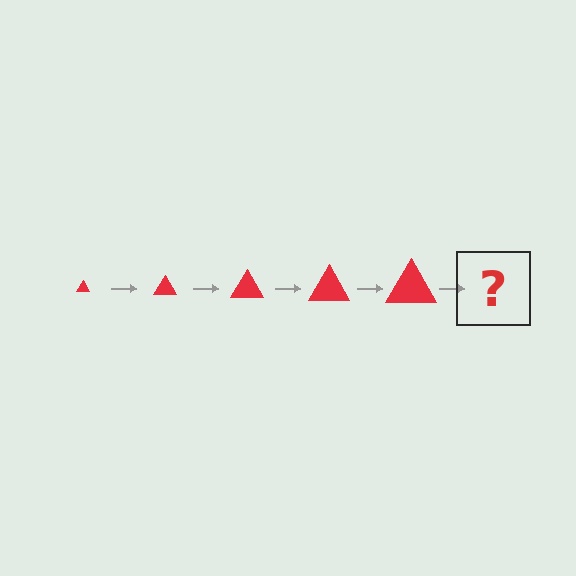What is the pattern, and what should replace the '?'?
The pattern is that the triangle gets progressively larger each step. The '?' should be a red triangle, larger than the previous one.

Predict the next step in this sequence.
The next step is a red triangle, larger than the previous one.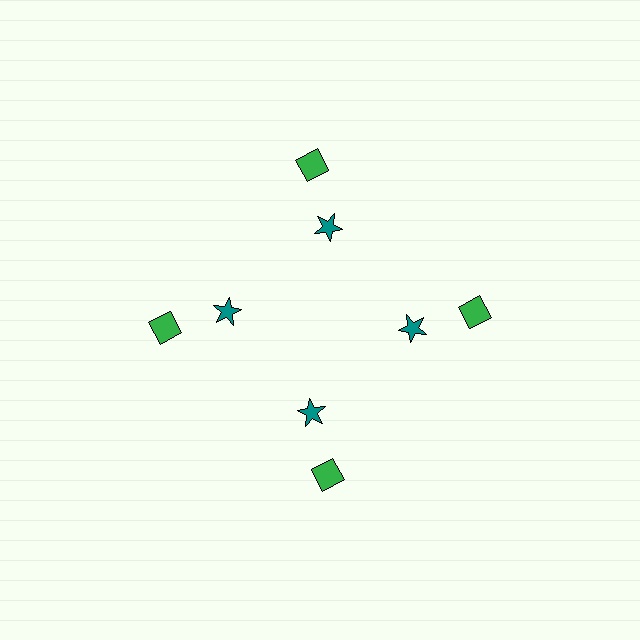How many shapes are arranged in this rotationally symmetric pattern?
There are 8 shapes, arranged in 4 groups of 2.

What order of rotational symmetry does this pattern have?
This pattern has 4-fold rotational symmetry.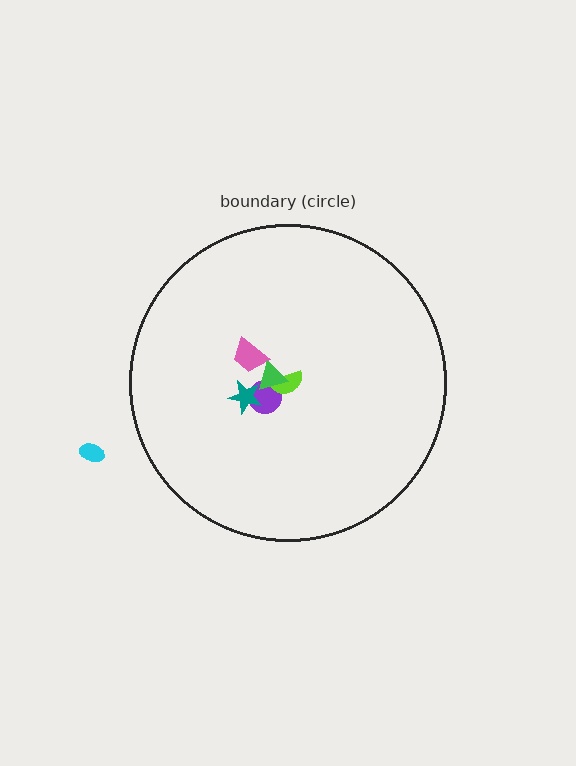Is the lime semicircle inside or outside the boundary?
Inside.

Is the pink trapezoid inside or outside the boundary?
Inside.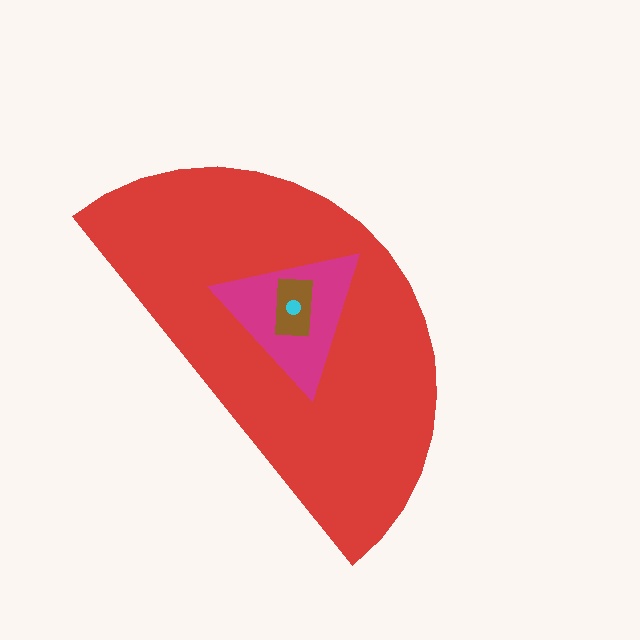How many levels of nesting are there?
4.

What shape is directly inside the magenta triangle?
The brown rectangle.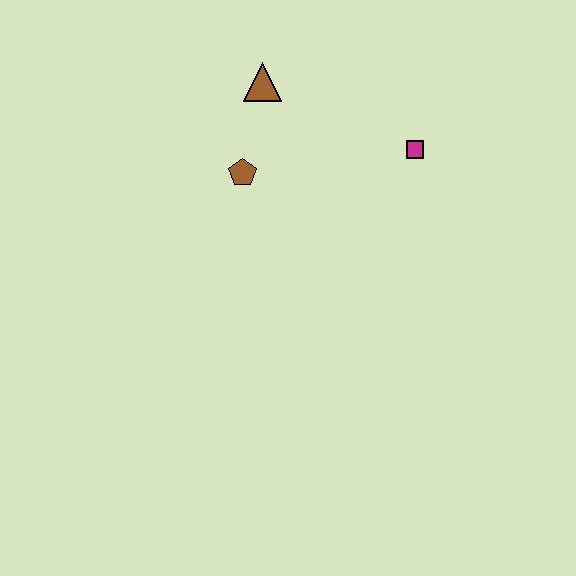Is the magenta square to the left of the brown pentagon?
No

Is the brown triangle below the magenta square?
No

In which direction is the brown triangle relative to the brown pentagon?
The brown triangle is above the brown pentagon.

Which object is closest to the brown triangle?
The brown pentagon is closest to the brown triangle.